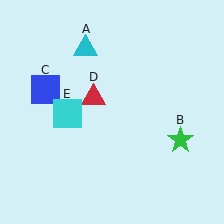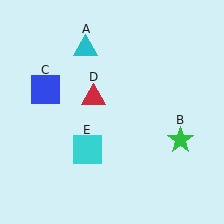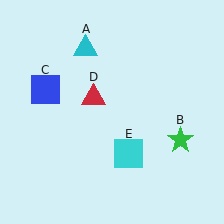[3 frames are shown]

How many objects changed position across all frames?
1 object changed position: cyan square (object E).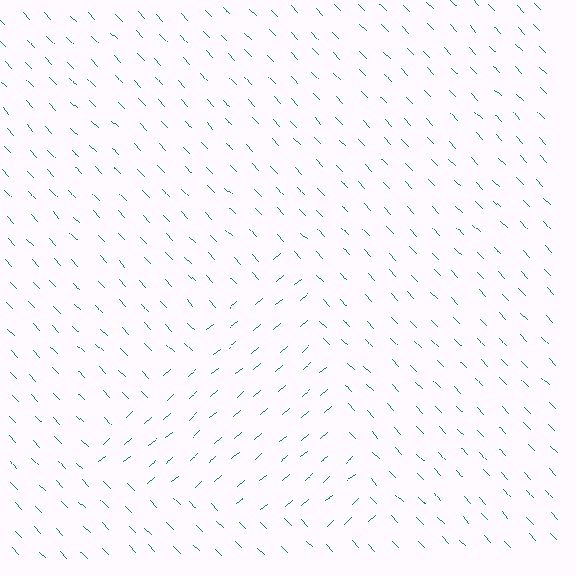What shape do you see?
I see a triangle.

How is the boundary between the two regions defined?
The boundary is defined purely by a change in line orientation (approximately 87 degrees difference). All lines are the same color and thickness.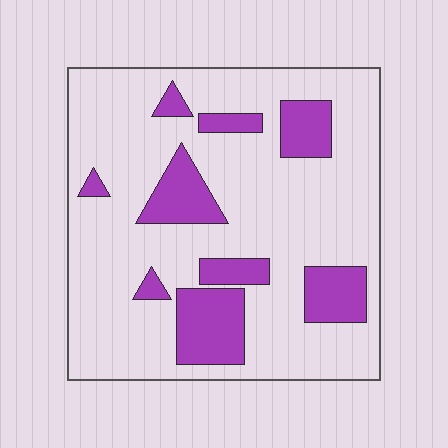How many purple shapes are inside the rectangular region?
9.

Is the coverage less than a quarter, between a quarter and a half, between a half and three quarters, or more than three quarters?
Less than a quarter.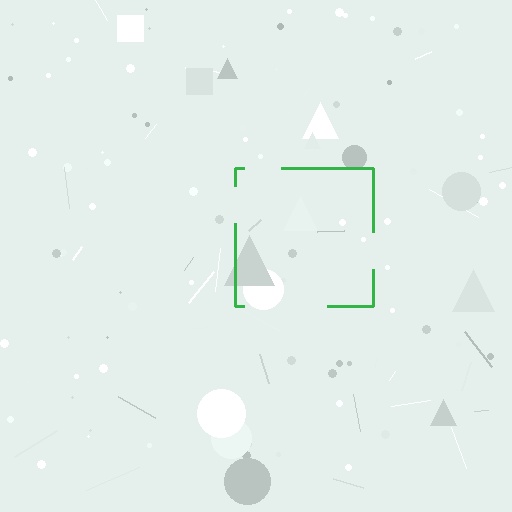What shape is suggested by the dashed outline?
The dashed outline suggests a square.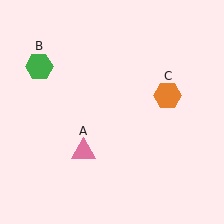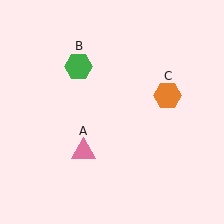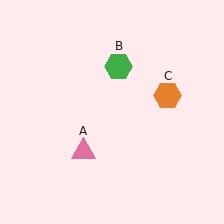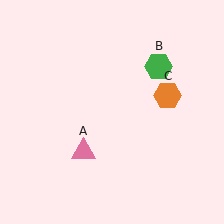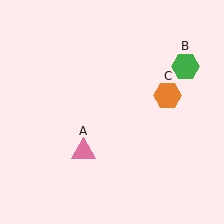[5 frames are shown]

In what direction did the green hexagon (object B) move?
The green hexagon (object B) moved right.